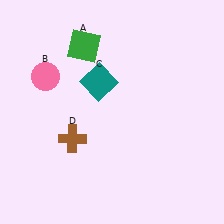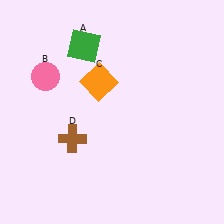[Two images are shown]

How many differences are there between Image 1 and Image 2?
There is 1 difference between the two images.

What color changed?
The square (C) changed from teal in Image 1 to orange in Image 2.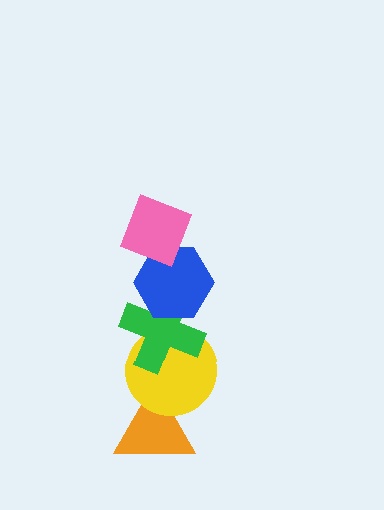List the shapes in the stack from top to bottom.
From top to bottom: the pink diamond, the blue hexagon, the green cross, the yellow circle, the orange triangle.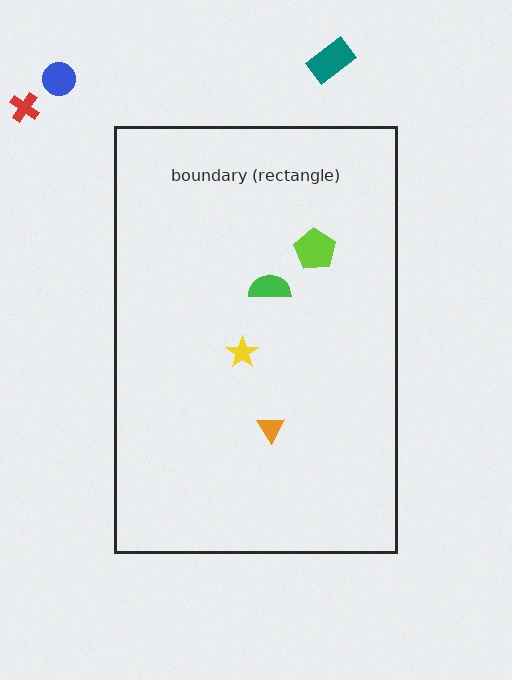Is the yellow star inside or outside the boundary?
Inside.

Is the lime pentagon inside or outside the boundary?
Inside.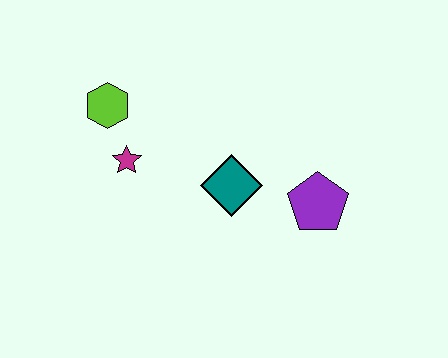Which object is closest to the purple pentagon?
The teal diamond is closest to the purple pentagon.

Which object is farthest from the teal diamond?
The lime hexagon is farthest from the teal diamond.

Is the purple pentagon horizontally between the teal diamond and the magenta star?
No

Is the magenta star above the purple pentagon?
Yes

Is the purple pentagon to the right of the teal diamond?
Yes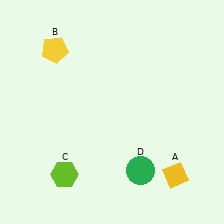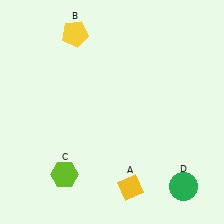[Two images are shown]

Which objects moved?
The objects that moved are: the yellow diamond (A), the yellow pentagon (B), the green circle (D).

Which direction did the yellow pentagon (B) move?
The yellow pentagon (B) moved right.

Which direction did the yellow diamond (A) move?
The yellow diamond (A) moved left.